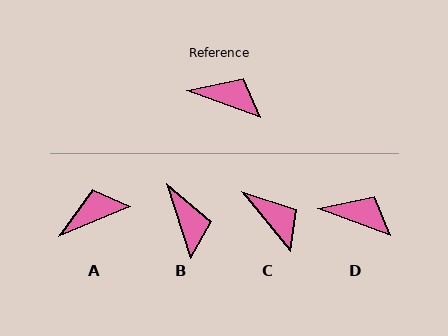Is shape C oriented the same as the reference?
No, it is off by about 31 degrees.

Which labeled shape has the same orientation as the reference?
D.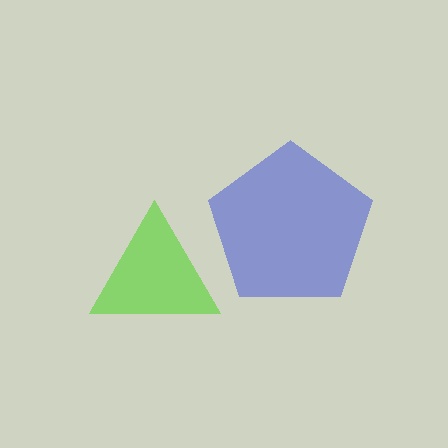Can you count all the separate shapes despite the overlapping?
Yes, there are 2 separate shapes.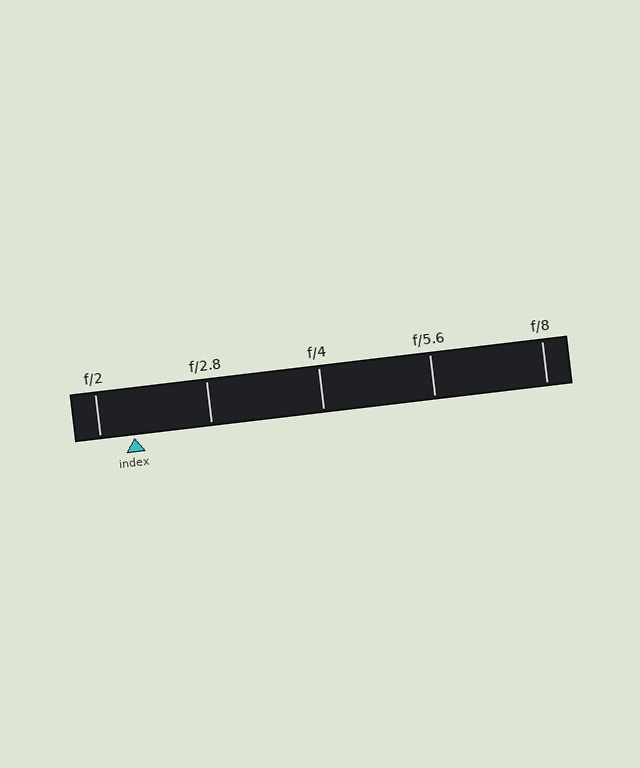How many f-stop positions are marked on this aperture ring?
There are 5 f-stop positions marked.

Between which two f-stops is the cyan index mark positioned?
The index mark is between f/2 and f/2.8.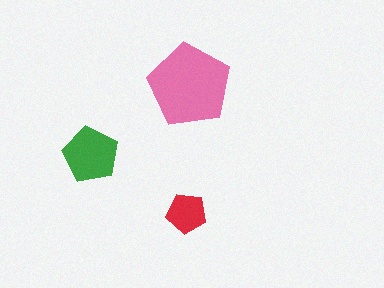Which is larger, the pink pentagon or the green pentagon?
The pink one.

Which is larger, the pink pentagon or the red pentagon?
The pink one.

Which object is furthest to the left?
The green pentagon is leftmost.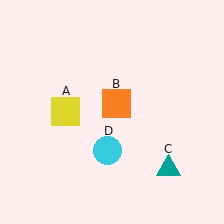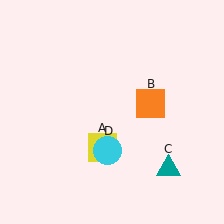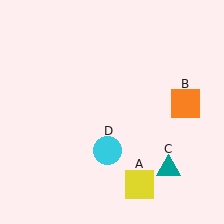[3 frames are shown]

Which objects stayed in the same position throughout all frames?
Teal triangle (object C) and cyan circle (object D) remained stationary.